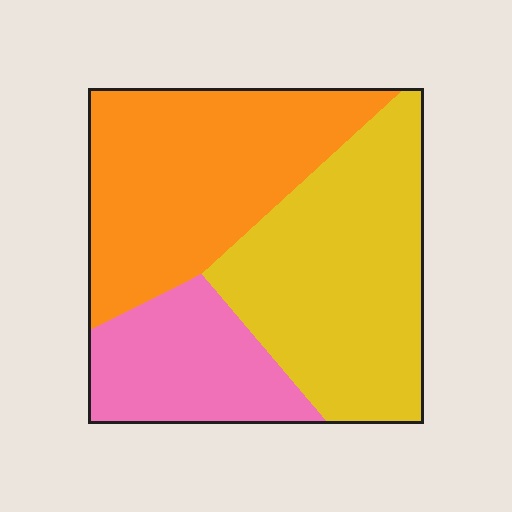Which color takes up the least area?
Pink, at roughly 20%.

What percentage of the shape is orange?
Orange covers 38% of the shape.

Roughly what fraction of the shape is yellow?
Yellow covers 41% of the shape.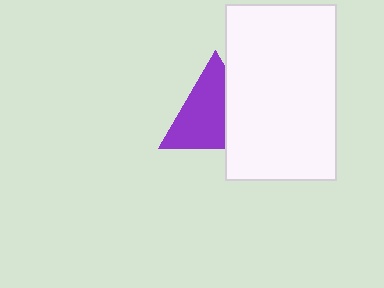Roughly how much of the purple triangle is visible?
Most of it is visible (roughly 66%).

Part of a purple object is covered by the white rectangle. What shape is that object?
It is a triangle.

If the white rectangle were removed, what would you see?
You would see the complete purple triangle.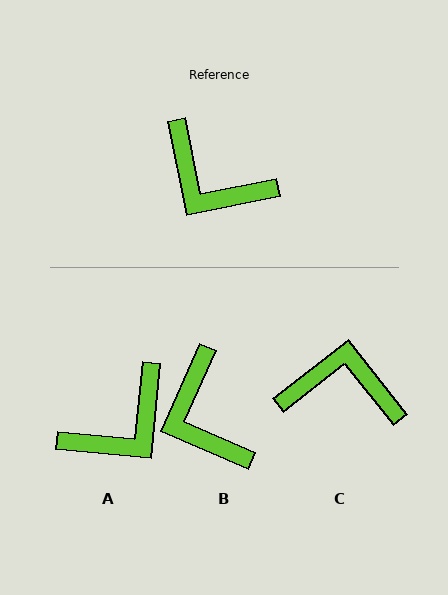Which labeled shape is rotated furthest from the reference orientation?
C, about 153 degrees away.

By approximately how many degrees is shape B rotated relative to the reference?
Approximately 35 degrees clockwise.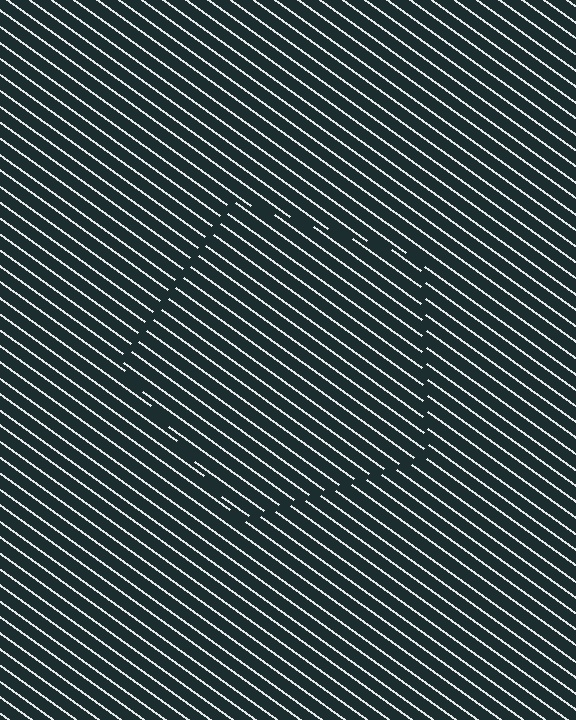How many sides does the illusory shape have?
5 sides — the line-ends trace a pentagon.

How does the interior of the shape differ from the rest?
The interior of the shape contains the same grating, shifted by half a period — the contour is defined by the phase discontinuity where line-ends from the inner and outer gratings abut.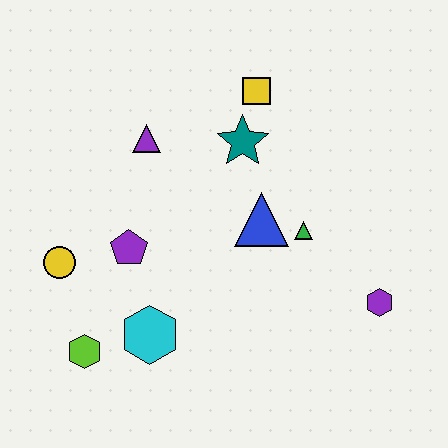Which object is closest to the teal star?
The yellow square is closest to the teal star.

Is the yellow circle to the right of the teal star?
No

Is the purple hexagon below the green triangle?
Yes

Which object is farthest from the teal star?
The lime hexagon is farthest from the teal star.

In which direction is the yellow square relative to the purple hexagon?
The yellow square is above the purple hexagon.